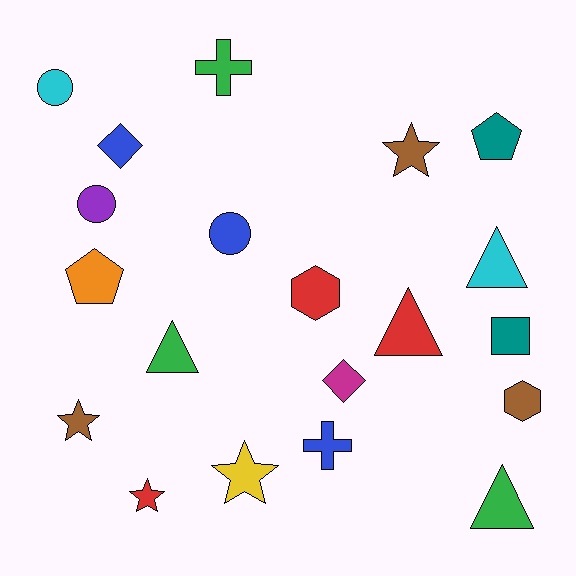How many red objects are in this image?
There are 3 red objects.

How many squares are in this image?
There is 1 square.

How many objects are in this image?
There are 20 objects.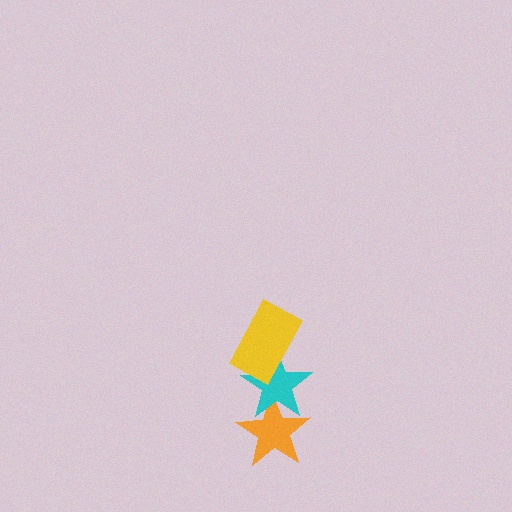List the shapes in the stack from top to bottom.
From top to bottom: the yellow rectangle, the cyan star, the orange star.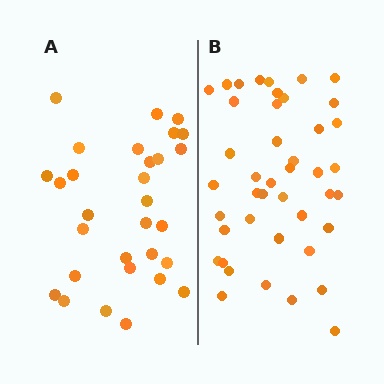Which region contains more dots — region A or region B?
Region B (the right region) has more dots.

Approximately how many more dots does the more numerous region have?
Region B has approximately 15 more dots than region A.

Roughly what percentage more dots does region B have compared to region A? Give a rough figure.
About 45% more.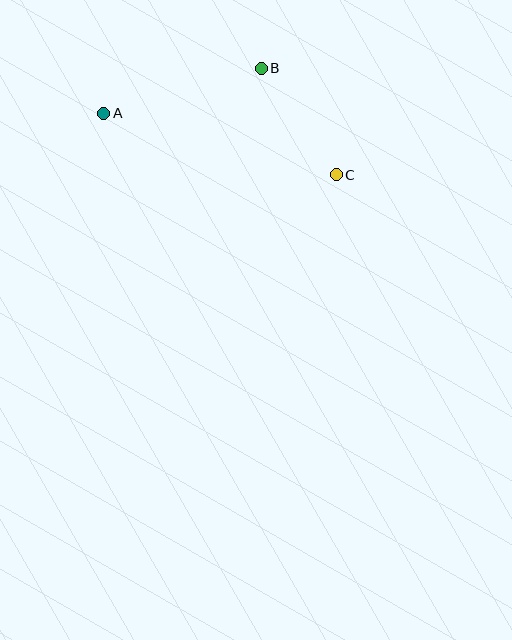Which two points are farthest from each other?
Points A and C are farthest from each other.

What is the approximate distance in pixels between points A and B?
The distance between A and B is approximately 164 pixels.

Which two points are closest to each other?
Points B and C are closest to each other.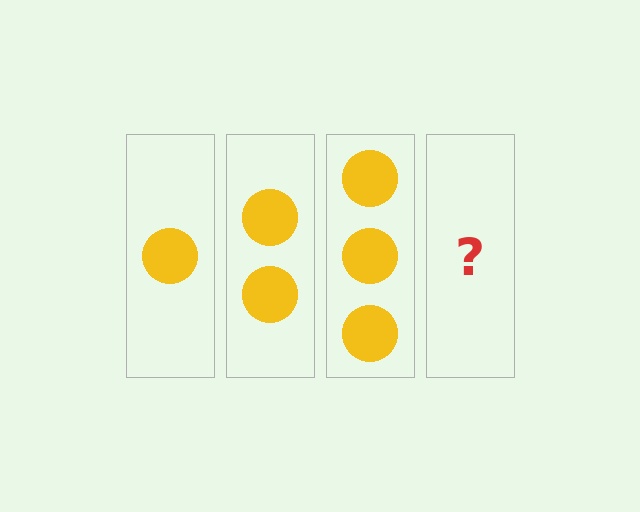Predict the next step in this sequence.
The next step is 4 circles.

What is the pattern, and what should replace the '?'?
The pattern is that each step adds one more circle. The '?' should be 4 circles.